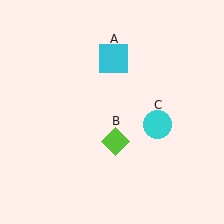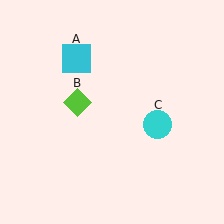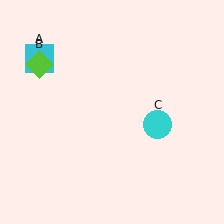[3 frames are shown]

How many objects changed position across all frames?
2 objects changed position: cyan square (object A), lime diamond (object B).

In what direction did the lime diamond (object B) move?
The lime diamond (object B) moved up and to the left.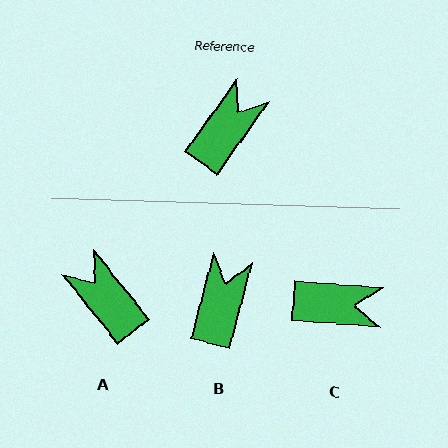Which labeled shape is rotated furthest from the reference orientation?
A, about 74 degrees away.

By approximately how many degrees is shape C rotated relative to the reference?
Approximately 59 degrees clockwise.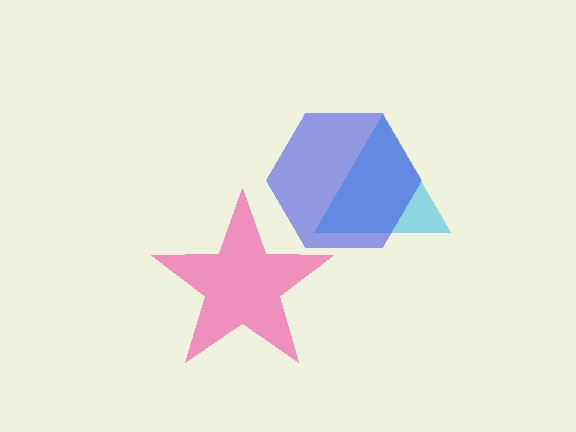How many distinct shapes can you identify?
There are 3 distinct shapes: a pink star, a cyan triangle, a blue hexagon.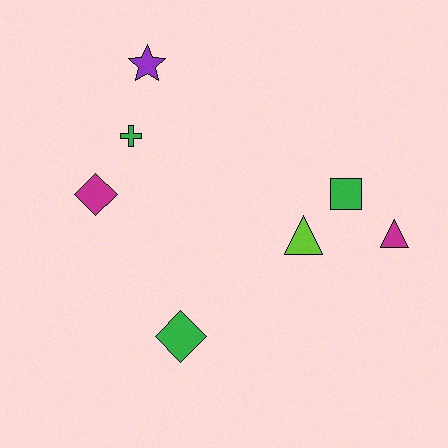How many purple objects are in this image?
There is 1 purple object.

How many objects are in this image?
There are 7 objects.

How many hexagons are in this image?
There are no hexagons.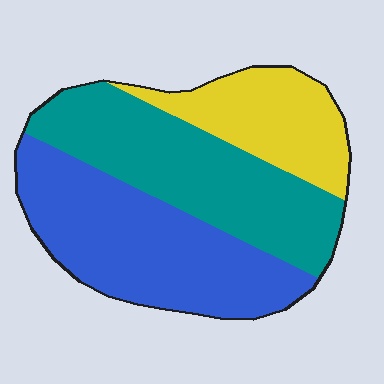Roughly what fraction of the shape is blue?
Blue takes up about two fifths (2/5) of the shape.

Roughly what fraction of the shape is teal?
Teal covers roughly 40% of the shape.